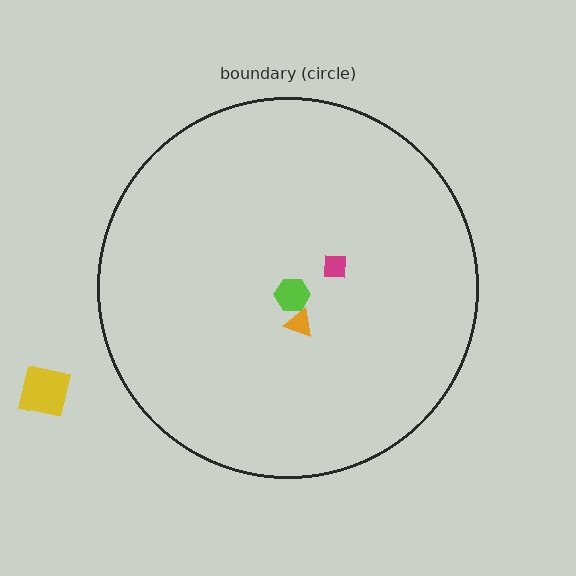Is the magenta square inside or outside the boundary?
Inside.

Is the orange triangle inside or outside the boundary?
Inside.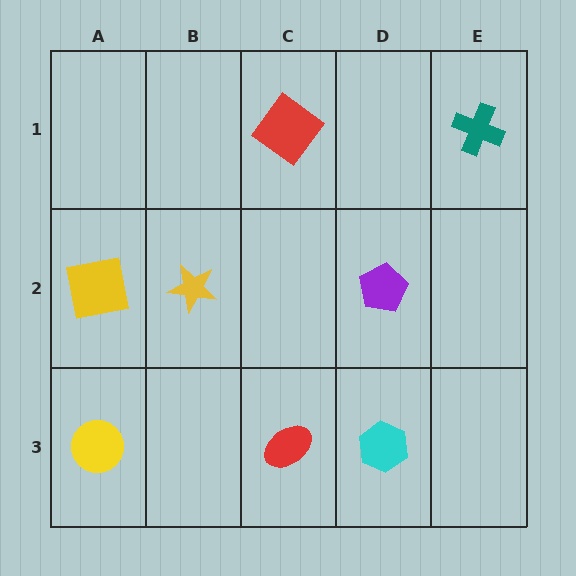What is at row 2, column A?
A yellow square.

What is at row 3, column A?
A yellow circle.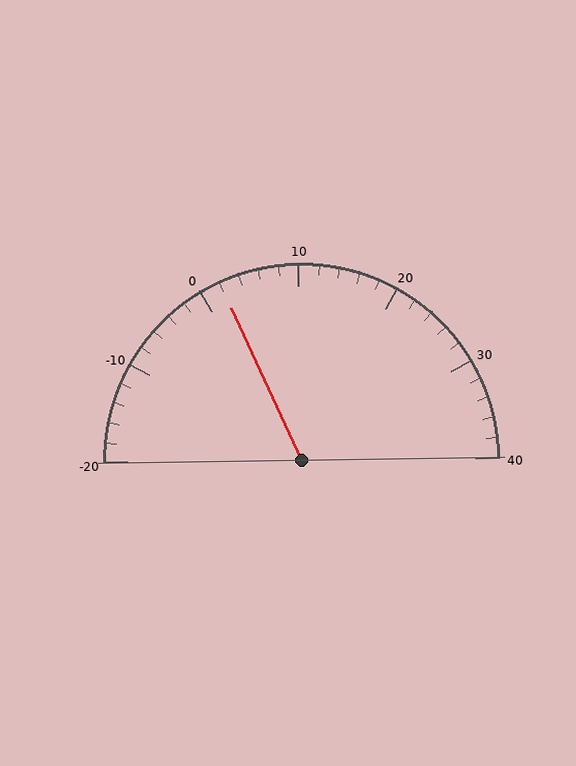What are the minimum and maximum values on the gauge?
The gauge ranges from -20 to 40.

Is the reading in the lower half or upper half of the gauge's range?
The reading is in the lower half of the range (-20 to 40).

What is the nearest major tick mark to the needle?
The nearest major tick mark is 0.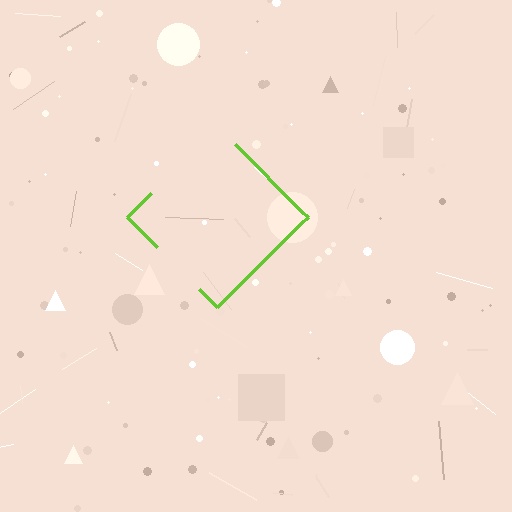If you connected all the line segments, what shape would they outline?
They would outline a diamond.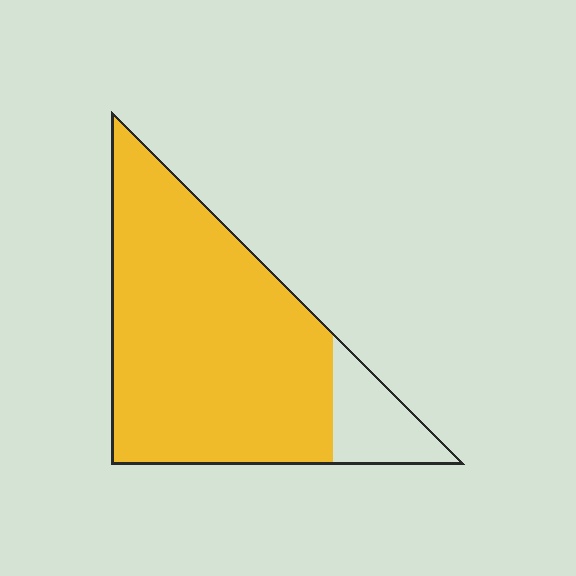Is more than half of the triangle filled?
Yes.